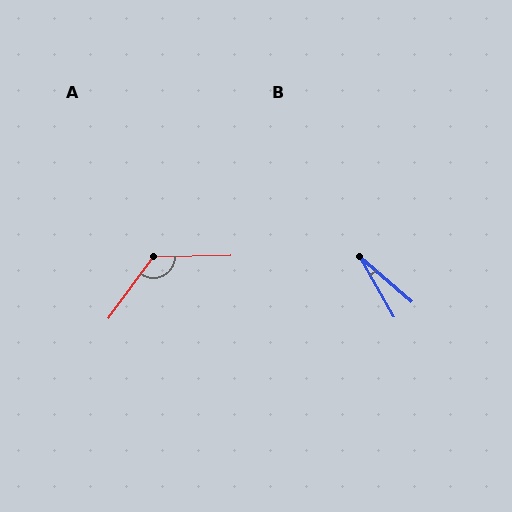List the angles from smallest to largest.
B (19°), A (127°).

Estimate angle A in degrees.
Approximately 127 degrees.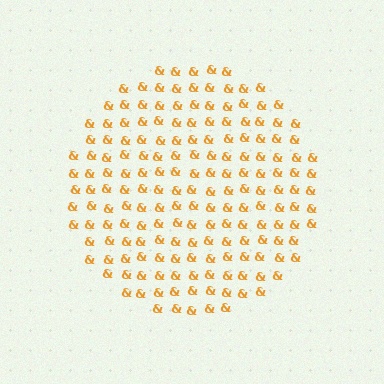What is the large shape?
The large shape is a circle.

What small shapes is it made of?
It is made of small ampersands.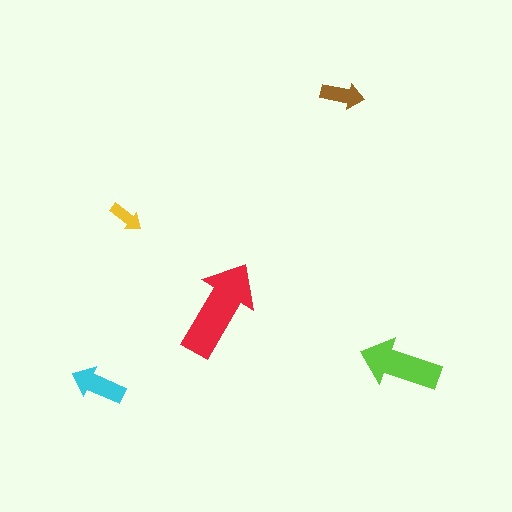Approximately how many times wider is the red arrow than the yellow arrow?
About 3 times wider.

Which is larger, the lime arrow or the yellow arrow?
The lime one.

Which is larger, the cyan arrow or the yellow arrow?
The cyan one.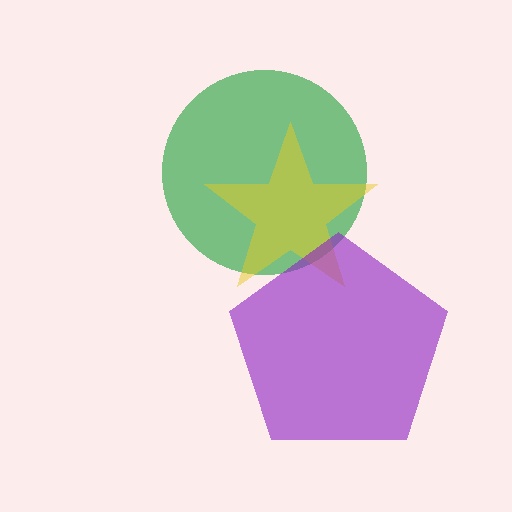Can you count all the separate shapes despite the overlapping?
Yes, there are 3 separate shapes.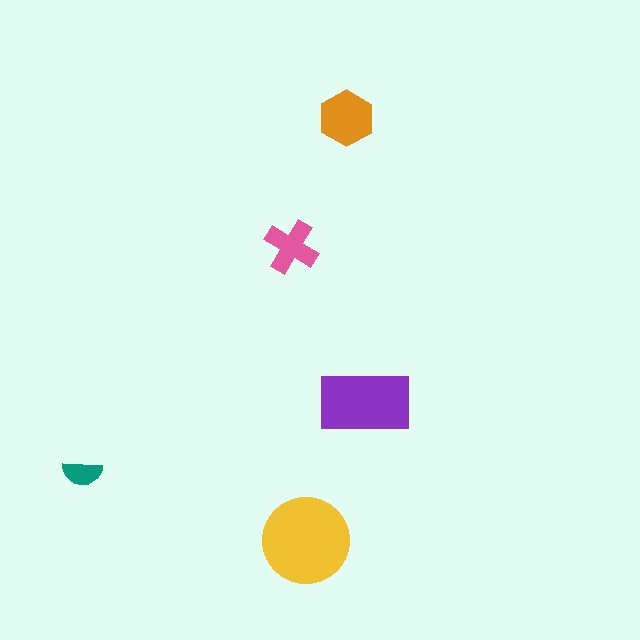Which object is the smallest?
The teal semicircle.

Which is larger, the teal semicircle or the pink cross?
The pink cross.